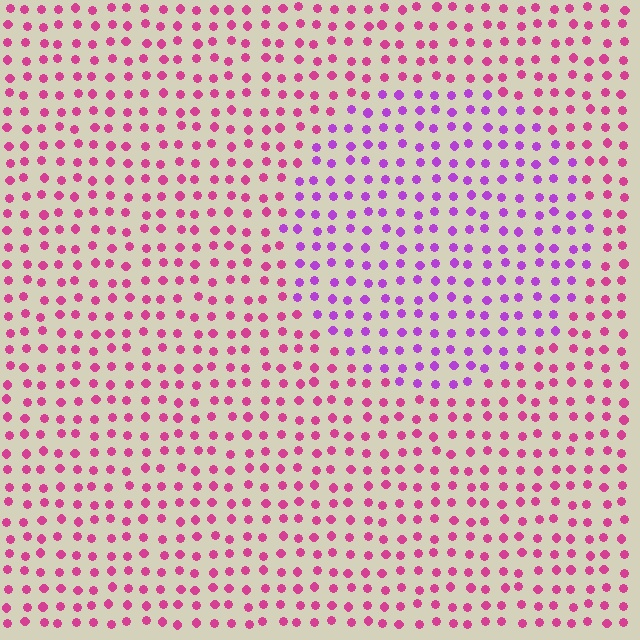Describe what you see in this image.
The image is filled with small magenta elements in a uniform arrangement. A circle-shaped region is visible where the elements are tinted to a slightly different hue, forming a subtle color boundary.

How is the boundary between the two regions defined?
The boundary is defined purely by a slight shift in hue (about 40 degrees). Spacing, size, and orientation are identical on both sides.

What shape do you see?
I see a circle.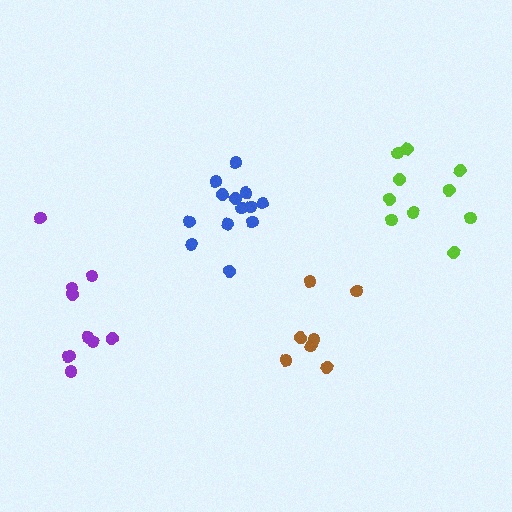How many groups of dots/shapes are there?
There are 4 groups.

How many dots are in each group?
Group 1: 7 dots, Group 2: 13 dots, Group 3: 10 dots, Group 4: 10 dots (40 total).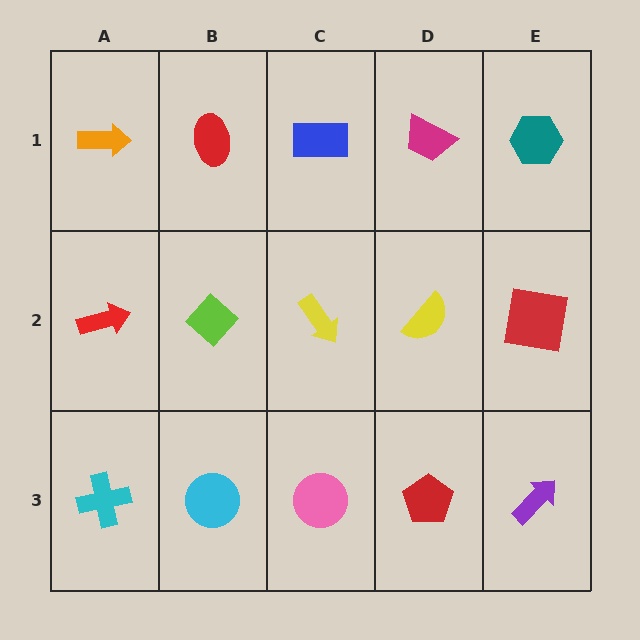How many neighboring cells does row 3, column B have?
3.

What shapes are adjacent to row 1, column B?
A lime diamond (row 2, column B), an orange arrow (row 1, column A), a blue rectangle (row 1, column C).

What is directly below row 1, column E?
A red square.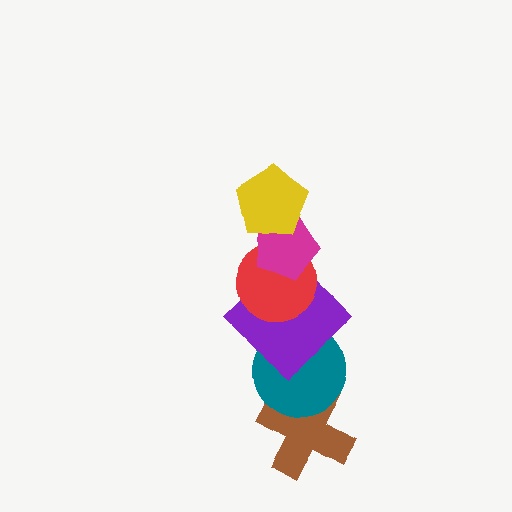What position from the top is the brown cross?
The brown cross is 6th from the top.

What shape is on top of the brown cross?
The teal circle is on top of the brown cross.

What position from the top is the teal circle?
The teal circle is 5th from the top.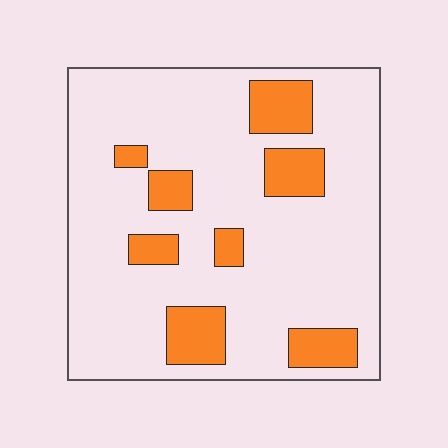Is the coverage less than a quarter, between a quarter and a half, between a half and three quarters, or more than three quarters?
Less than a quarter.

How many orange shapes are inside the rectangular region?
8.